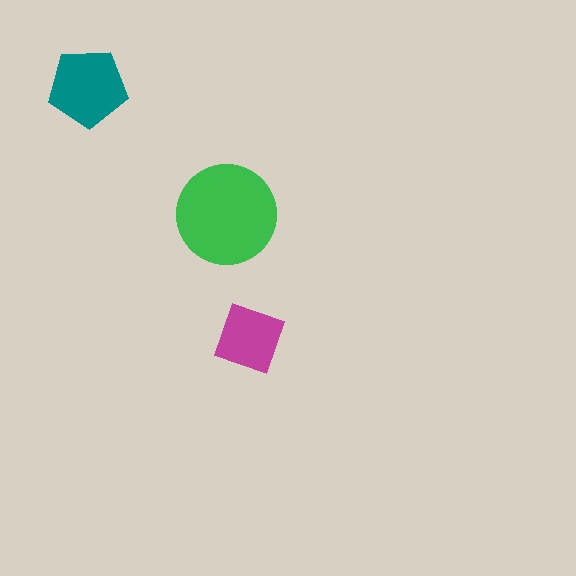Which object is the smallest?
The magenta diamond.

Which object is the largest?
The green circle.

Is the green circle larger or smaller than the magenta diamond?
Larger.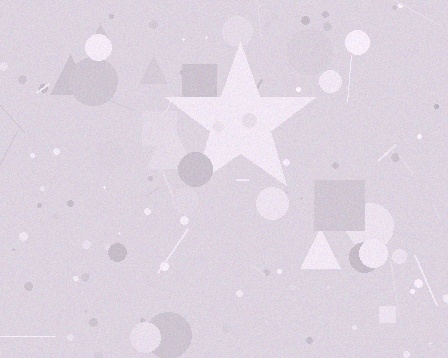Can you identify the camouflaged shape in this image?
The camouflaged shape is a star.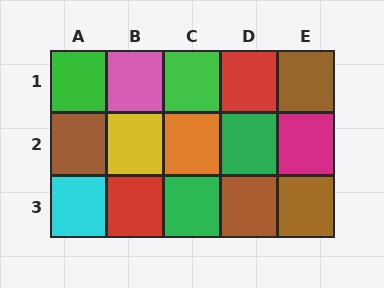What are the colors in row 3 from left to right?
Cyan, red, green, brown, brown.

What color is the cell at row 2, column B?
Yellow.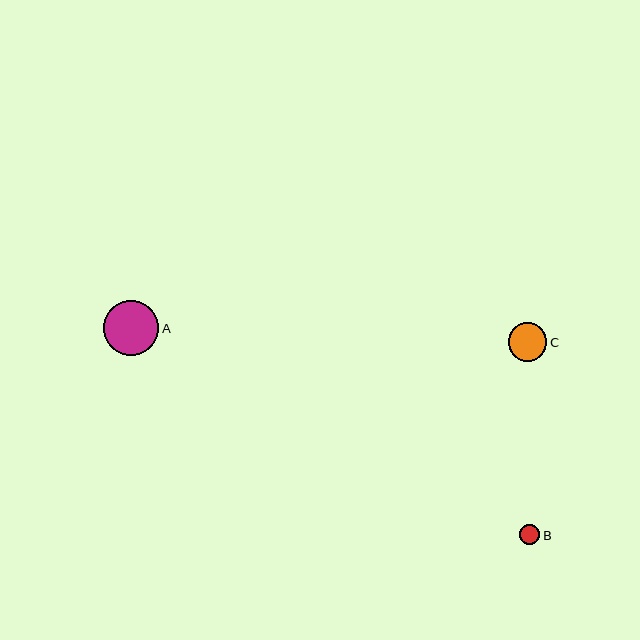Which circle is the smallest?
Circle B is the smallest with a size of approximately 21 pixels.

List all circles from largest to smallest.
From largest to smallest: A, C, B.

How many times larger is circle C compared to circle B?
Circle C is approximately 1.9 times the size of circle B.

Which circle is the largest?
Circle A is the largest with a size of approximately 55 pixels.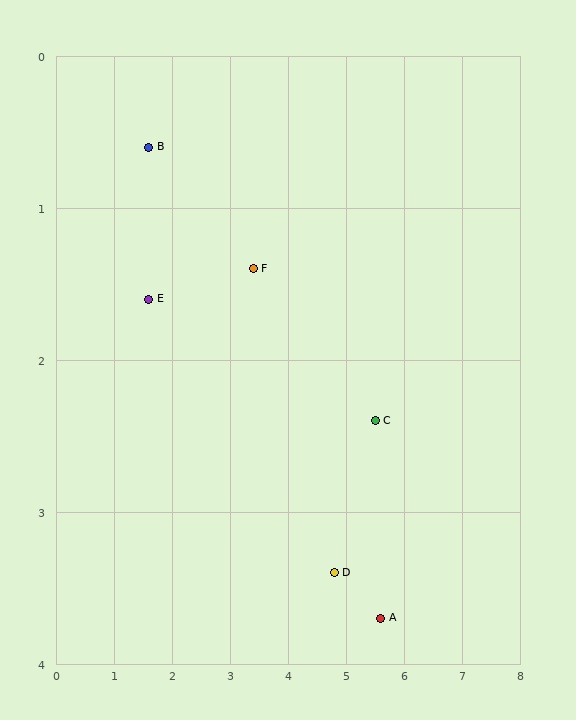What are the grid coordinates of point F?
Point F is at approximately (3.4, 1.4).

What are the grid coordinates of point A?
Point A is at approximately (5.6, 3.7).